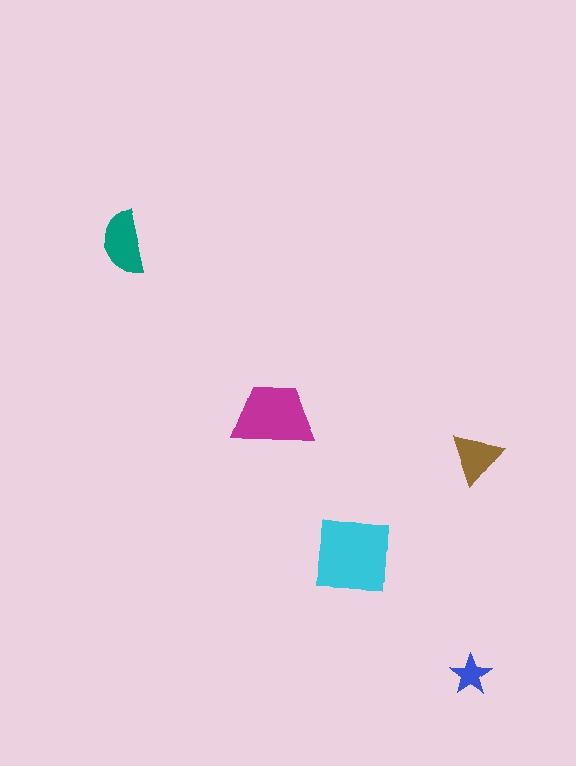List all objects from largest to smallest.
The cyan square, the magenta trapezoid, the teal semicircle, the brown triangle, the blue star.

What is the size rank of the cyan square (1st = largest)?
1st.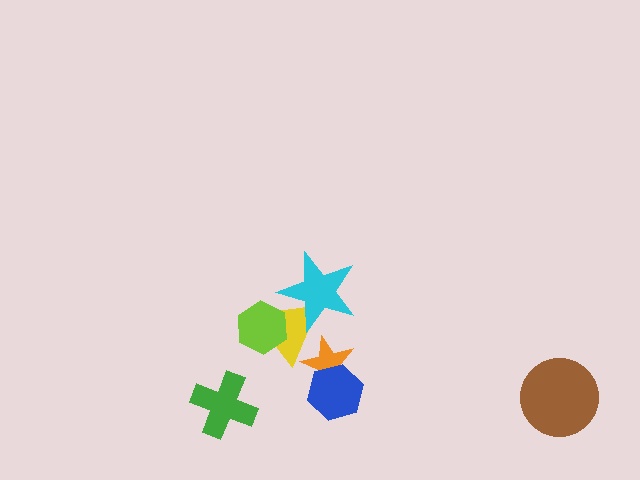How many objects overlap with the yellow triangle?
3 objects overlap with the yellow triangle.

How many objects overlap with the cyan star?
1 object overlaps with the cyan star.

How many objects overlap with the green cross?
0 objects overlap with the green cross.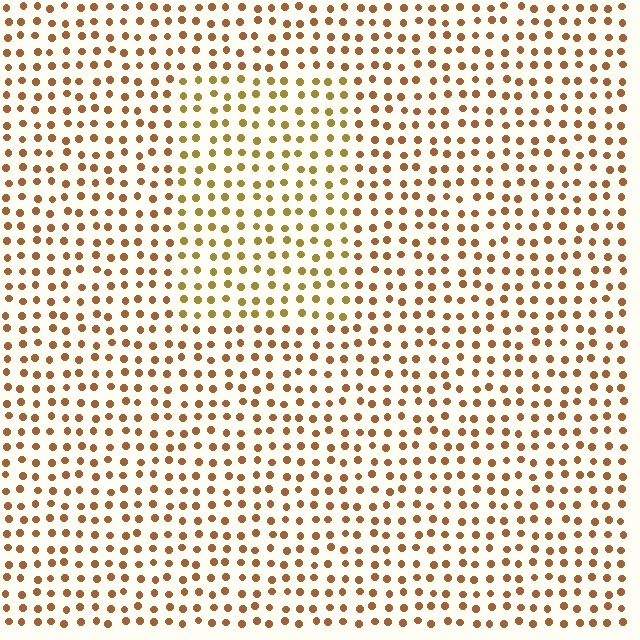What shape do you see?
I see a rectangle.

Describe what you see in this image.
The image is filled with small brown elements in a uniform arrangement. A rectangle-shaped region is visible where the elements are tinted to a slightly different hue, forming a subtle color boundary.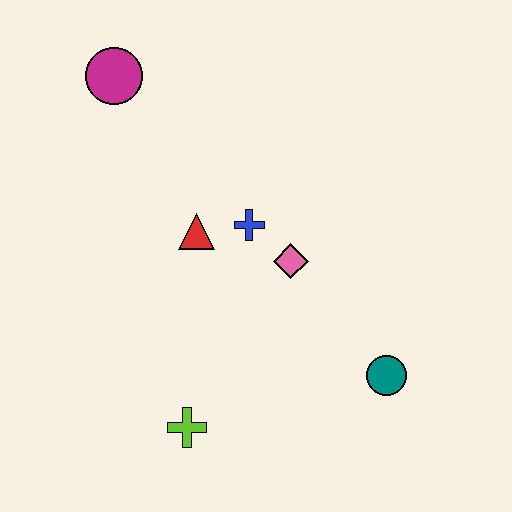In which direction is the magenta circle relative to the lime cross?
The magenta circle is above the lime cross.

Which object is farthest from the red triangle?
The teal circle is farthest from the red triangle.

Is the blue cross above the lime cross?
Yes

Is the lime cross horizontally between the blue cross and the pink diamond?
No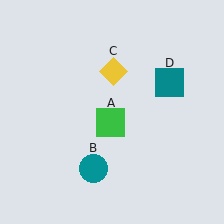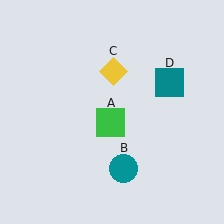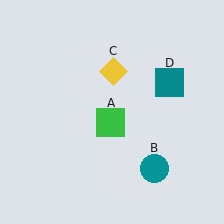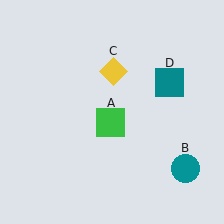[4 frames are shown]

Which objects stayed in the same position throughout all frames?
Green square (object A) and yellow diamond (object C) and teal square (object D) remained stationary.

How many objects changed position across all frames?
1 object changed position: teal circle (object B).